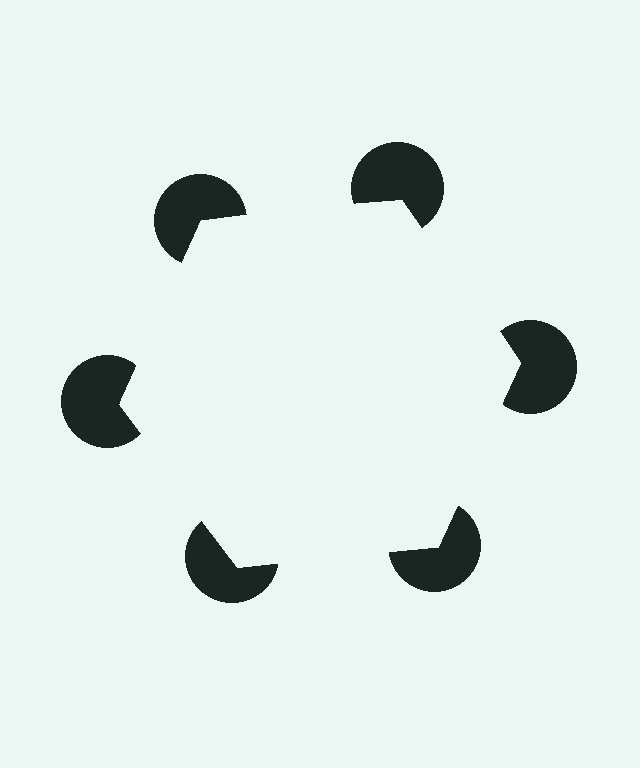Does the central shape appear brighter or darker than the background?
It typically appears slightly brighter than the background, even though no actual brightness change is drawn.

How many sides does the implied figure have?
6 sides.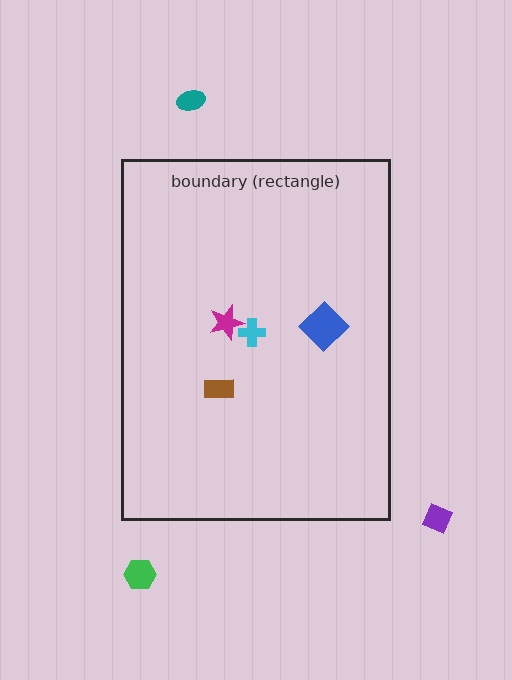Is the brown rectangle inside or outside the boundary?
Inside.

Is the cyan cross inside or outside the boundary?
Inside.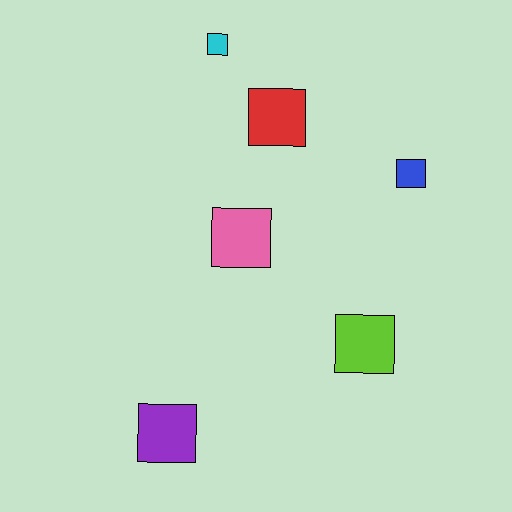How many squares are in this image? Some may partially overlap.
There are 6 squares.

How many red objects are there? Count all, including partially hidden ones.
There is 1 red object.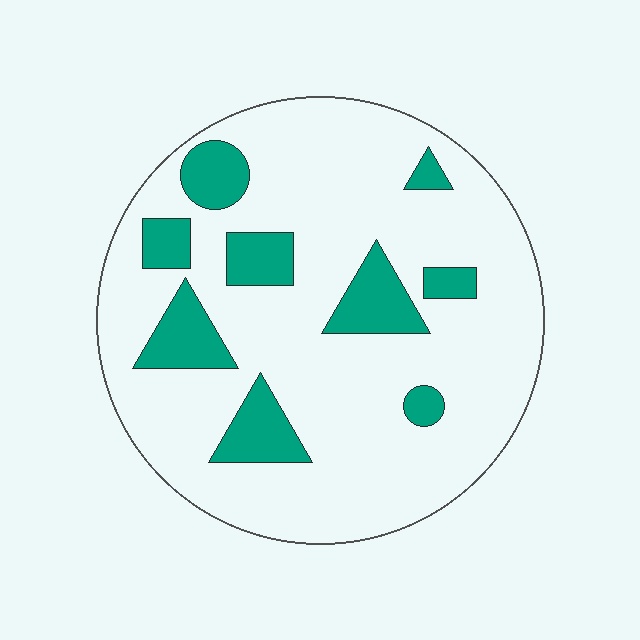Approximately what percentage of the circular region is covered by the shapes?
Approximately 20%.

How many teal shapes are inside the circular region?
9.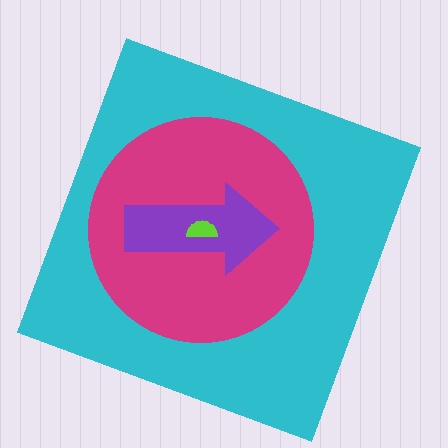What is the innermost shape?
The lime semicircle.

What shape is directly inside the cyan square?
The magenta circle.